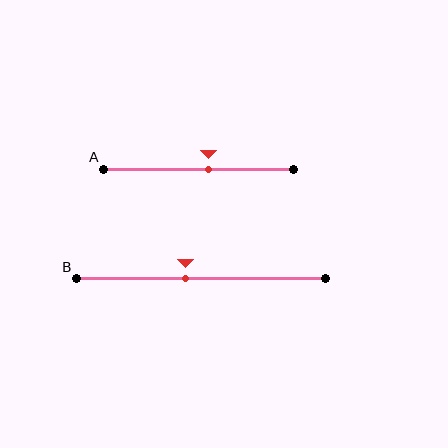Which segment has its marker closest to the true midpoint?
Segment A has its marker closest to the true midpoint.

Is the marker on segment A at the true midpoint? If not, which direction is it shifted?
No, the marker on segment A is shifted to the right by about 5% of the segment length.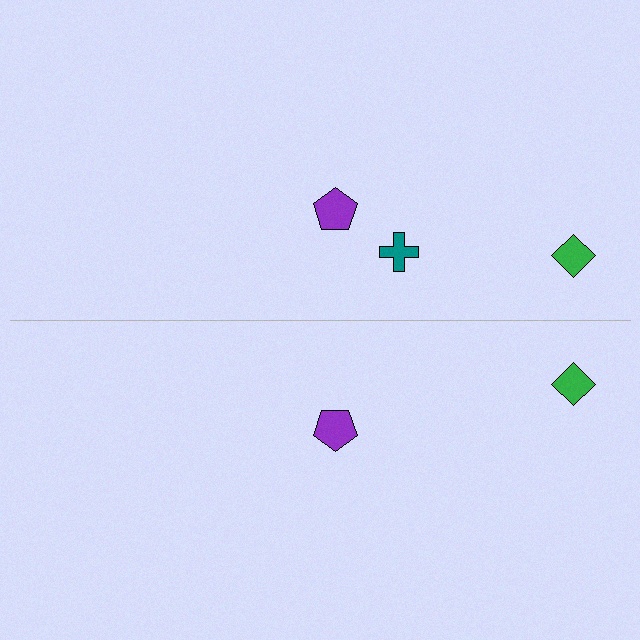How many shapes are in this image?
There are 5 shapes in this image.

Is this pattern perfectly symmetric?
No, the pattern is not perfectly symmetric. A teal cross is missing from the bottom side.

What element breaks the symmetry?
A teal cross is missing from the bottom side.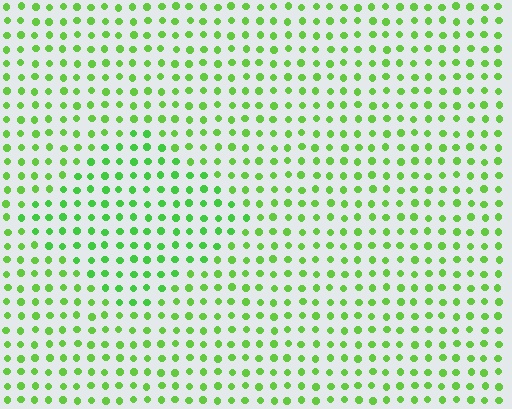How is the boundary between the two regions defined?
The boundary is defined purely by a slight shift in hue (about 15 degrees). Spacing, size, and orientation are identical on both sides.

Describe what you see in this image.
The image is filled with small lime elements in a uniform arrangement. A diamond-shaped region is visible where the elements are tinted to a slightly different hue, forming a subtle color boundary.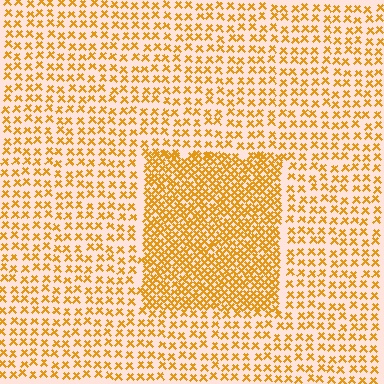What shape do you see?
I see a rectangle.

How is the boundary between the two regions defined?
The boundary is defined by a change in element density (approximately 2.2x ratio). All elements are the same color, size, and shape.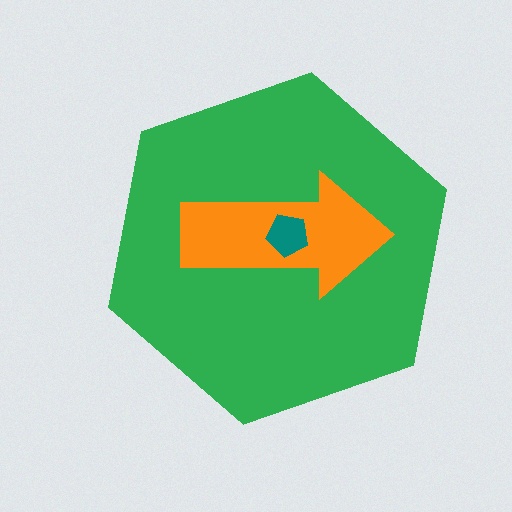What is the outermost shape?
The green hexagon.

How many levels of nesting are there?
3.